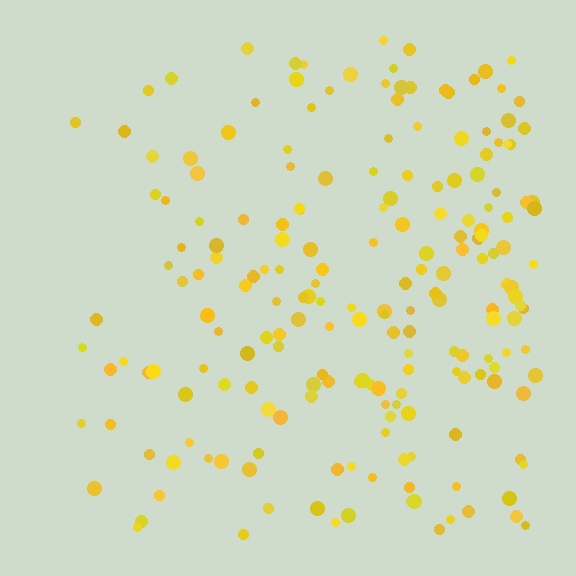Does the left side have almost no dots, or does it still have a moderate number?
Still a moderate number, just noticeably fewer than the right.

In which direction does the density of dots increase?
From left to right, with the right side densest.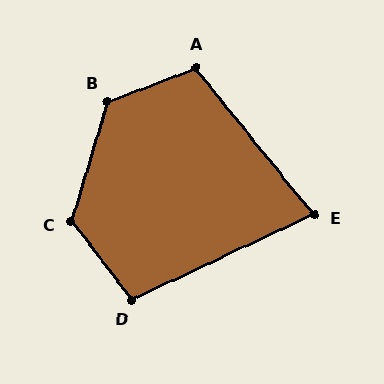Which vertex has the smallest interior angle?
E, at approximately 76 degrees.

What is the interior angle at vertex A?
Approximately 108 degrees (obtuse).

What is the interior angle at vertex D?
Approximately 102 degrees (obtuse).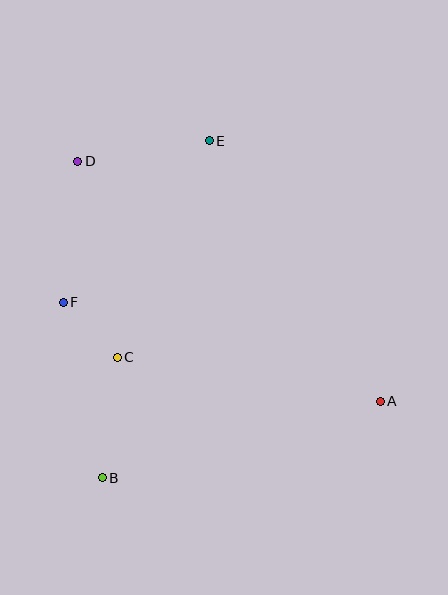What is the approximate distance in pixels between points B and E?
The distance between B and E is approximately 354 pixels.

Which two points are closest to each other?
Points C and F are closest to each other.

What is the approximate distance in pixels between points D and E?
The distance between D and E is approximately 133 pixels.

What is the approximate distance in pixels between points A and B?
The distance between A and B is approximately 288 pixels.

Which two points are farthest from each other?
Points A and D are farthest from each other.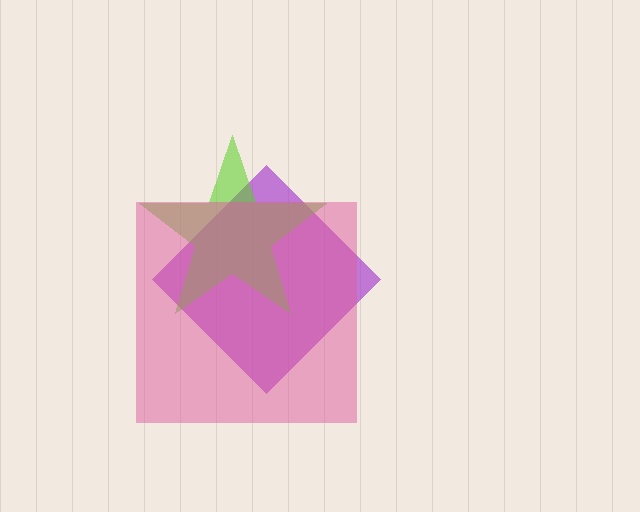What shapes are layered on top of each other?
The layered shapes are: a purple diamond, a lime star, a pink square.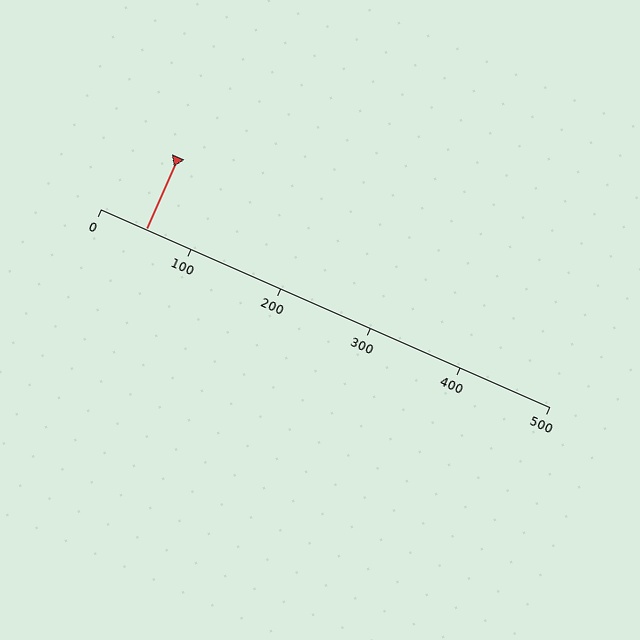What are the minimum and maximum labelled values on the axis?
The axis runs from 0 to 500.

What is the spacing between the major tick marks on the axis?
The major ticks are spaced 100 apart.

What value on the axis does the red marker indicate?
The marker indicates approximately 50.